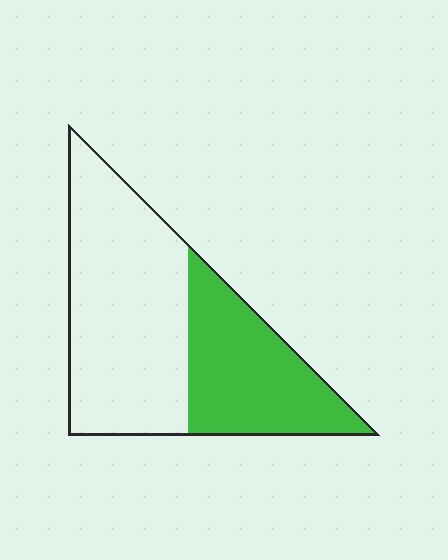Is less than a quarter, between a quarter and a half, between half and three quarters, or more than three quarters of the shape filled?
Between a quarter and a half.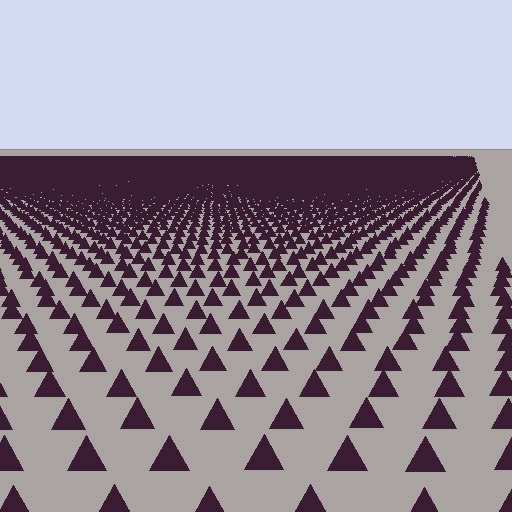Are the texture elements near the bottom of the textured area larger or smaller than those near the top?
Larger. Near the bottom, elements are closer to the viewer and appear at a bigger on-screen size.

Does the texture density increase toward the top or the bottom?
Density increases toward the top.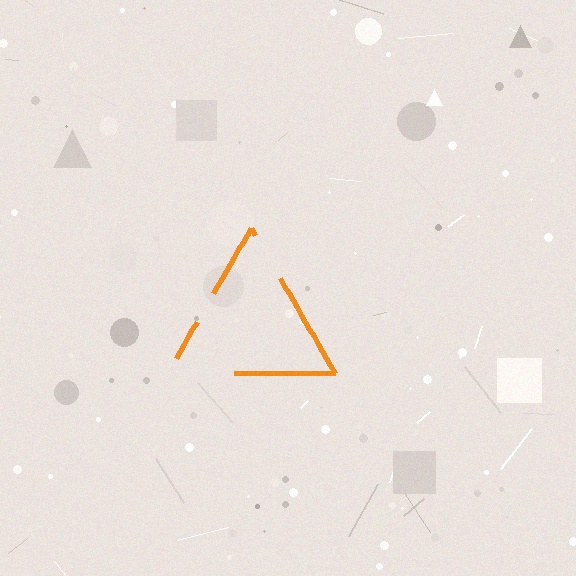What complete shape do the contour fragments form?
The contour fragments form a triangle.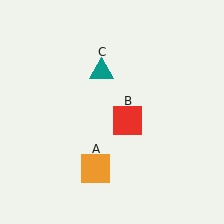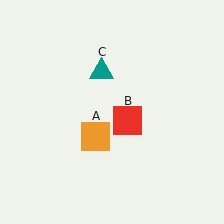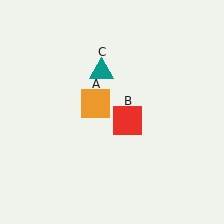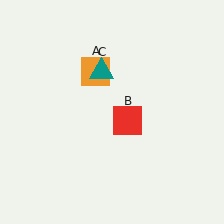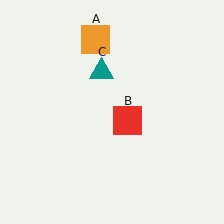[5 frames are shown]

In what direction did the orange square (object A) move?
The orange square (object A) moved up.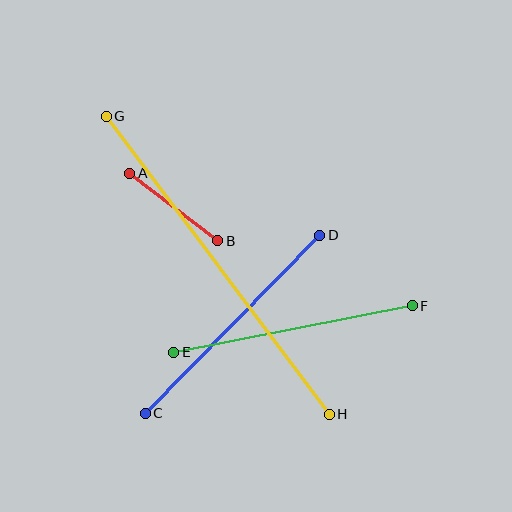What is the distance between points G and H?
The distance is approximately 372 pixels.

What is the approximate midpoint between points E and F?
The midpoint is at approximately (293, 329) pixels.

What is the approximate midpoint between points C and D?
The midpoint is at approximately (232, 324) pixels.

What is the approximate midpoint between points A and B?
The midpoint is at approximately (174, 207) pixels.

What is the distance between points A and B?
The distance is approximately 111 pixels.